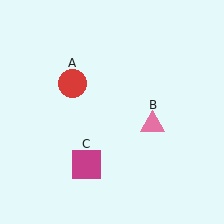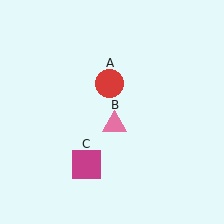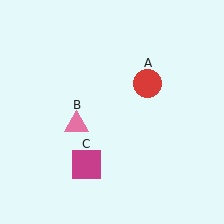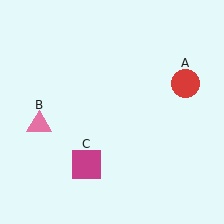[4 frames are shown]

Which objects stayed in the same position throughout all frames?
Magenta square (object C) remained stationary.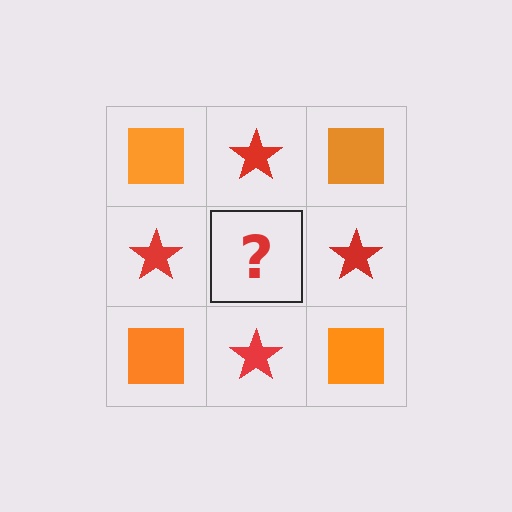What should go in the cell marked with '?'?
The missing cell should contain an orange square.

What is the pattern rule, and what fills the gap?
The rule is that it alternates orange square and red star in a checkerboard pattern. The gap should be filled with an orange square.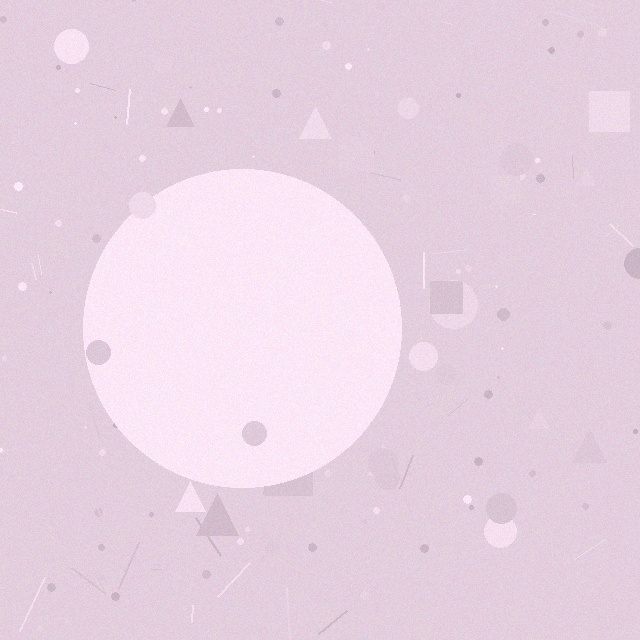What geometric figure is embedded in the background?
A circle is embedded in the background.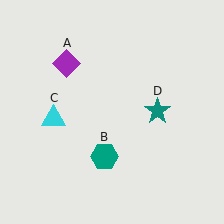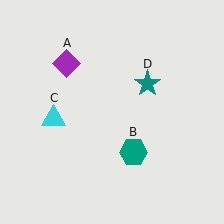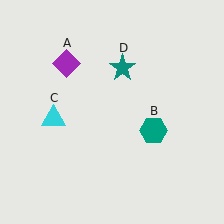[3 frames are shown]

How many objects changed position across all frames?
2 objects changed position: teal hexagon (object B), teal star (object D).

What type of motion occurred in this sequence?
The teal hexagon (object B), teal star (object D) rotated counterclockwise around the center of the scene.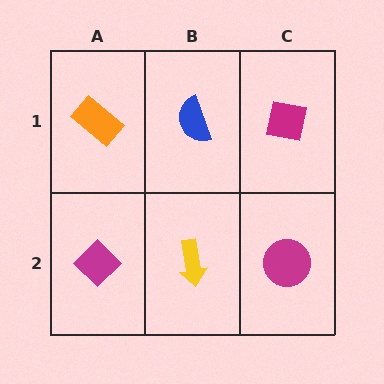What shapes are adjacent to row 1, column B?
A yellow arrow (row 2, column B), an orange rectangle (row 1, column A), a magenta square (row 1, column C).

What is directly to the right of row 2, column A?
A yellow arrow.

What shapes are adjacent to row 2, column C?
A magenta square (row 1, column C), a yellow arrow (row 2, column B).